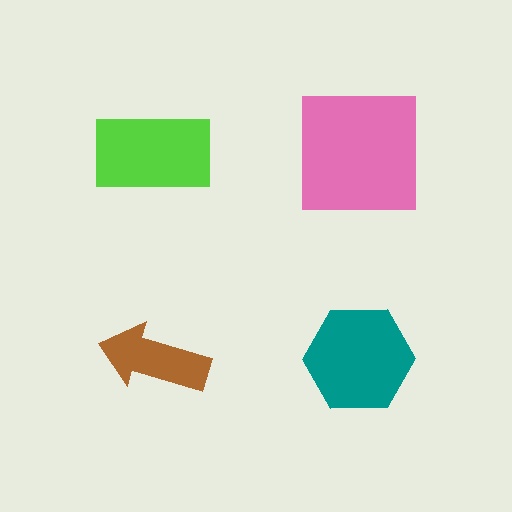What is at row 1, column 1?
A lime rectangle.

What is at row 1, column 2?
A pink square.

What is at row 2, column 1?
A brown arrow.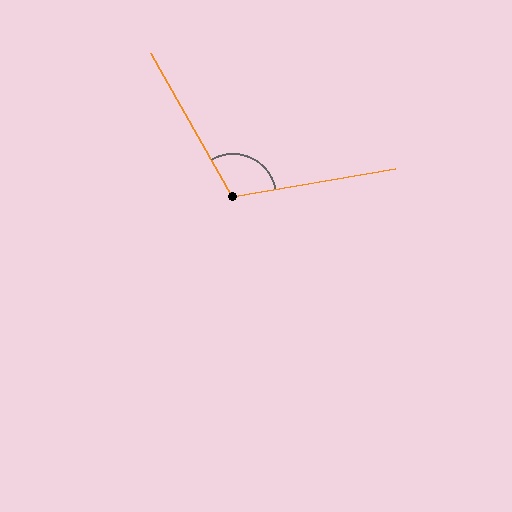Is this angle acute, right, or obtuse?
It is obtuse.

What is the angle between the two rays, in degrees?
Approximately 110 degrees.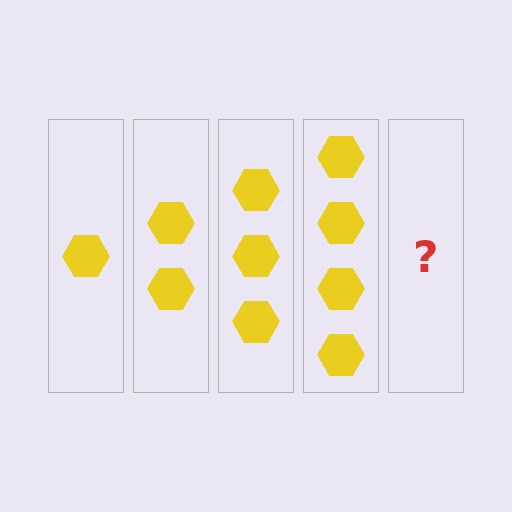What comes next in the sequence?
The next element should be 5 hexagons.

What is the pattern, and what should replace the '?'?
The pattern is that each step adds one more hexagon. The '?' should be 5 hexagons.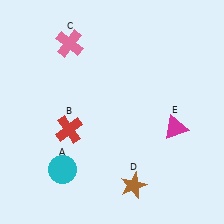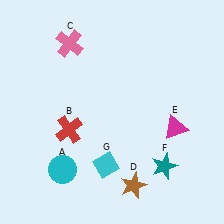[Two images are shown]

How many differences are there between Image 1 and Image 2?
There are 2 differences between the two images.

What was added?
A teal star (F), a cyan diamond (G) were added in Image 2.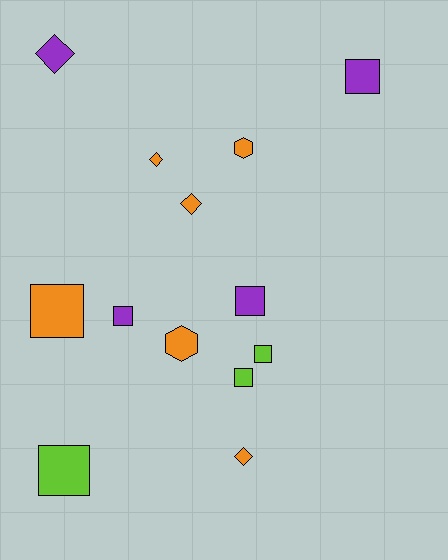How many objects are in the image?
There are 13 objects.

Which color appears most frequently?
Orange, with 6 objects.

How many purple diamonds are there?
There is 1 purple diamond.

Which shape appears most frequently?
Square, with 7 objects.